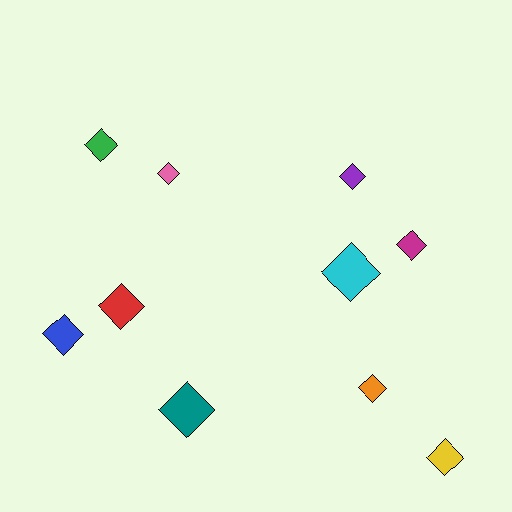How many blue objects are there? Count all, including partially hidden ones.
There is 1 blue object.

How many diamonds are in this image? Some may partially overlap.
There are 10 diamonds.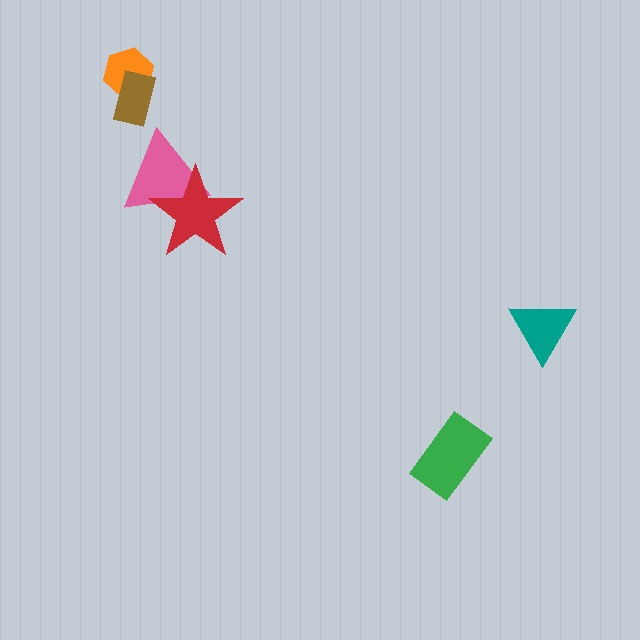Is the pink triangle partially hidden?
Yes, it is partially covered by another shape.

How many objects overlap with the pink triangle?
1 object overlaps with the pink triangle.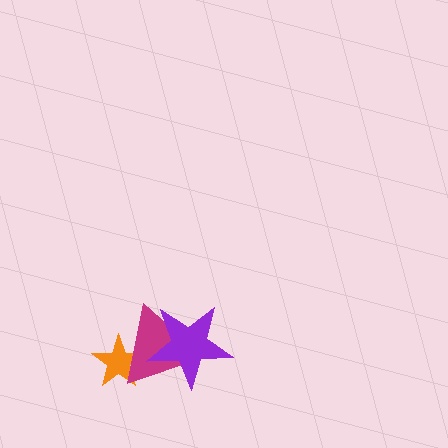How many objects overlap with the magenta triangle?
2 objects overlap with the magenta triangle.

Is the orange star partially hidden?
Yes, it is partially covered by another shape.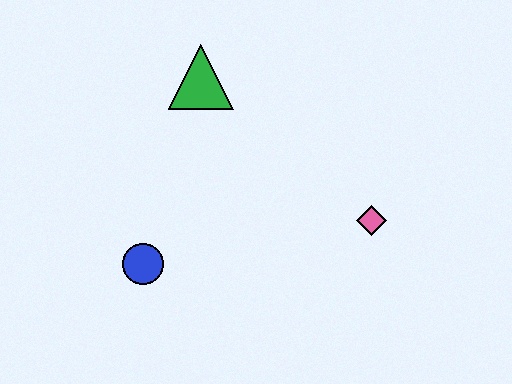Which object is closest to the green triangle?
The blue circle is closest to the green triangle.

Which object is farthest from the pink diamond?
The blue circle is farthest from the pink diamond.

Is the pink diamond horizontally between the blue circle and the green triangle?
No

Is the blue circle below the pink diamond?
Yes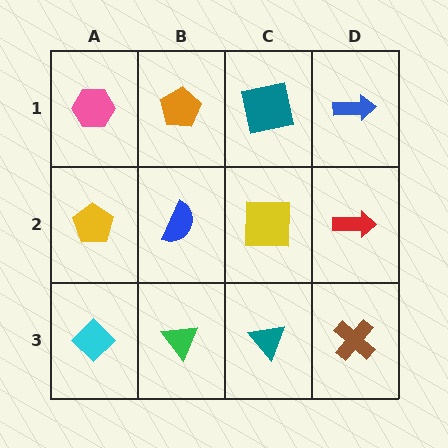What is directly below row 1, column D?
A red arrow.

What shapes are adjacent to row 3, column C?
A yellow square (row 2, column C), a green triangle (row 3, column B), a brown cross (row 3, column D).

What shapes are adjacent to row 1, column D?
A red arrow (row 2, column D), a teal square (row 1, column C).